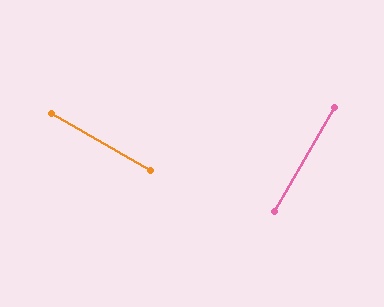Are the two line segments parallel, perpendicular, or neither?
Perpendicular — they meet at approximately 90°.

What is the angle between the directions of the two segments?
Approximately 90 degrees.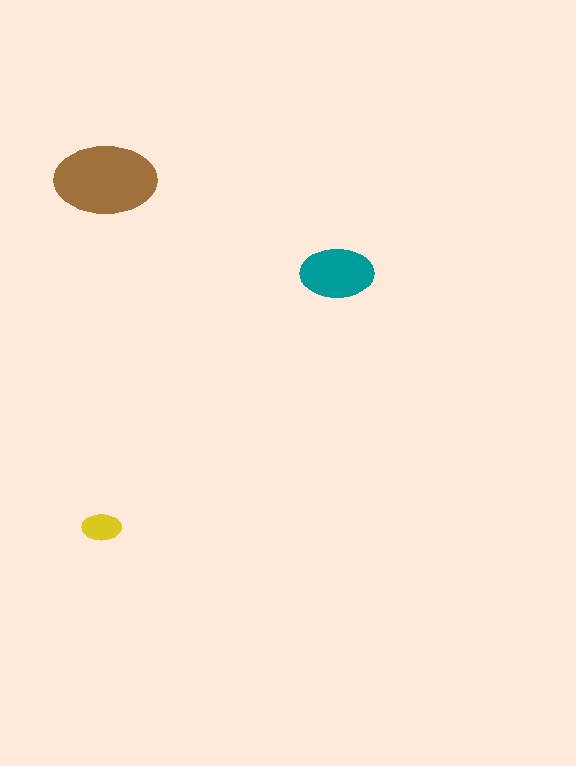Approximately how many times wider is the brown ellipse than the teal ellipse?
About 1.5 times wider.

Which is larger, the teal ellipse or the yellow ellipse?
The teal one.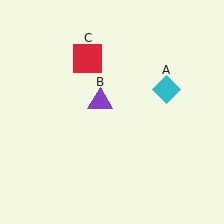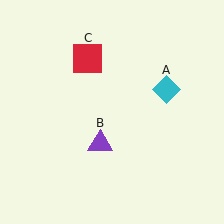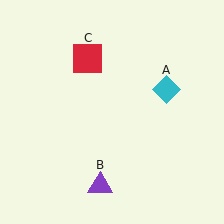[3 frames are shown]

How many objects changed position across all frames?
1 object changed position: purple triangle (object B).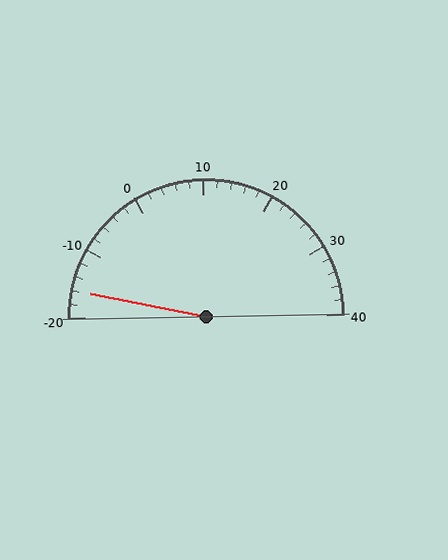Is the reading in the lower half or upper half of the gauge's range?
The reading is in the lower half of the range (-20 to 40).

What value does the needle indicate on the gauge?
The needle indicates approximately -16.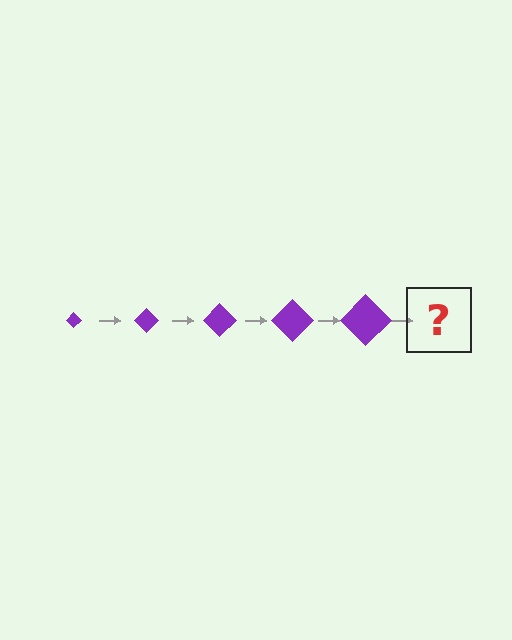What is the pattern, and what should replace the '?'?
The pattern is that the diamond gets progressively larger each step. The '?' should be a purple diamond, larger than the previous one.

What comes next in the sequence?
The next element should be a purple diamond, larger than the previous one.